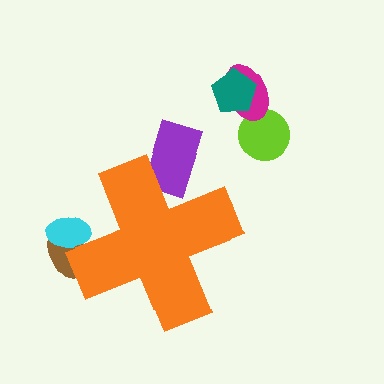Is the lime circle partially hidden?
No, the lime circle is fully visible.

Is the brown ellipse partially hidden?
Yes, the brown ellipse is partially hidden behind the orange cross.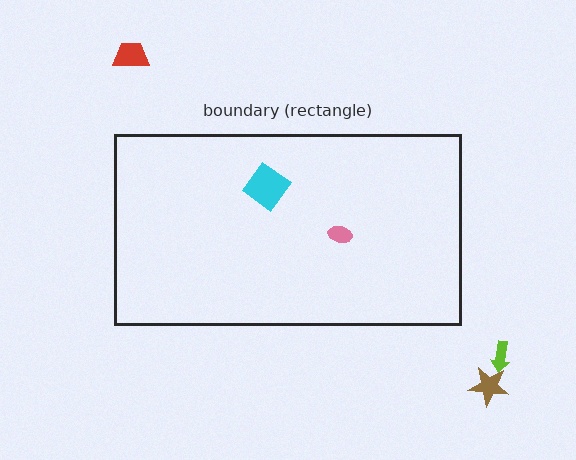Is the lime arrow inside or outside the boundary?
Outside.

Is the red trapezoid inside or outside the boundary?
Outside.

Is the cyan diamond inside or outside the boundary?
Inside.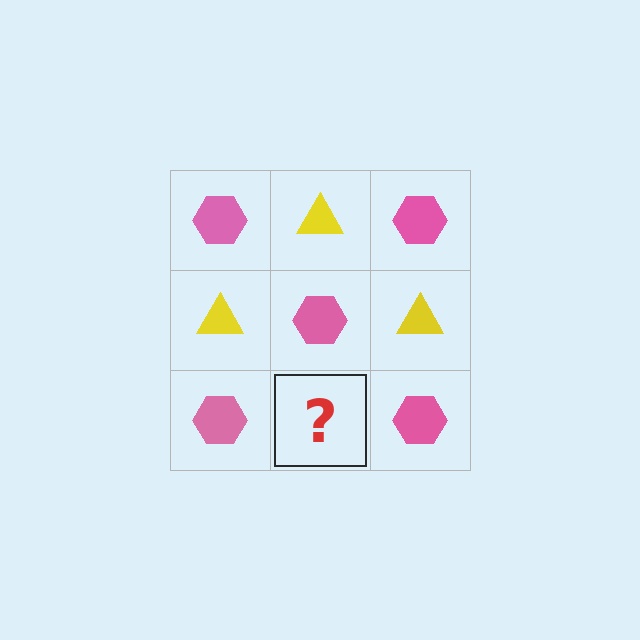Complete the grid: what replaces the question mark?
The question mark should be replaced with a yellow triangle.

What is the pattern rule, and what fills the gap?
The rule is that it alternates pink hexagon and yellow triangle in a checkerboard pattern. The gap should be filled with a yellow triangle.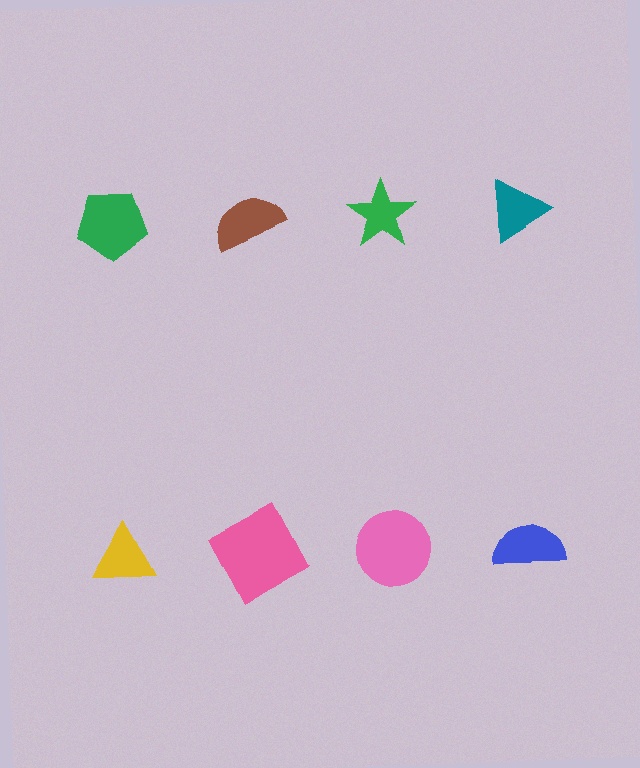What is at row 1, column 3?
A green star.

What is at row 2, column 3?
A pink circle.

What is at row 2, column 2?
A pink square.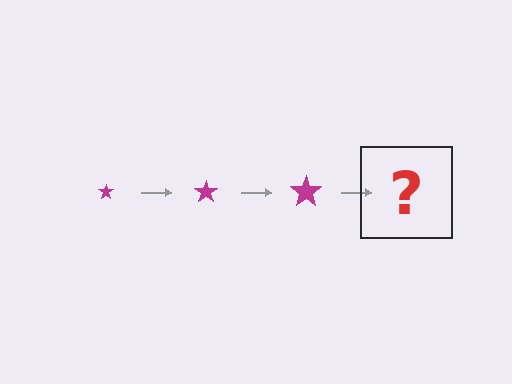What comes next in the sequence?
The next element should be a magenta star, larger than the previous one.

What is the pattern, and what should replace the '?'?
The pattern is that the star gets progressively larger each step. The '?' should be a magenta star, larger than the previous one.